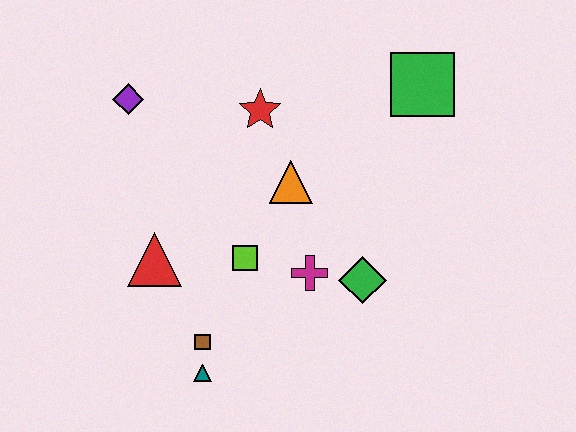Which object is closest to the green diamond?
The magenta cross is closest to the green diamond.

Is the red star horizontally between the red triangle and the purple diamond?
No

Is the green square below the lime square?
No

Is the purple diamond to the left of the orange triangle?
Yes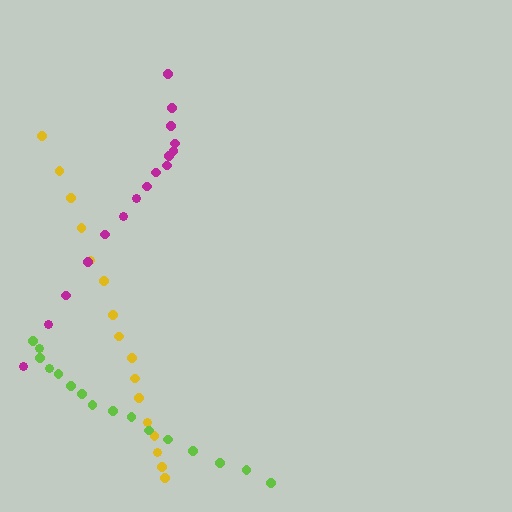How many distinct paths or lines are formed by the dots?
There are 3 distinct paths.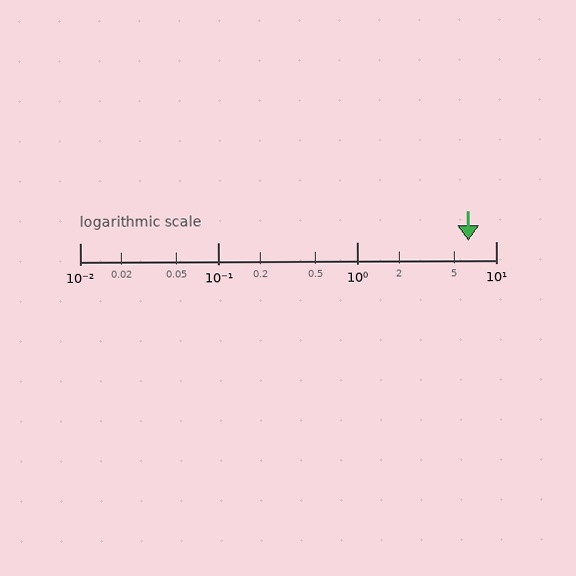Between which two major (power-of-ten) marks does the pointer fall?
The pointer is between 1 and 10.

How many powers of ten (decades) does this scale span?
The scale spans 3 decades, from 0.01 to 10.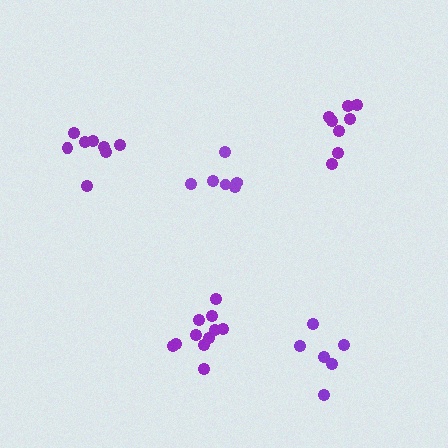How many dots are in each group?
Group 1: 6 dots, Group 2: 11 dots, Group 3: 8 dots, Group 4: 8 dots, Group 5: 6 dots (39 total).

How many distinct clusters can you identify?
There are 5 distinct clusters.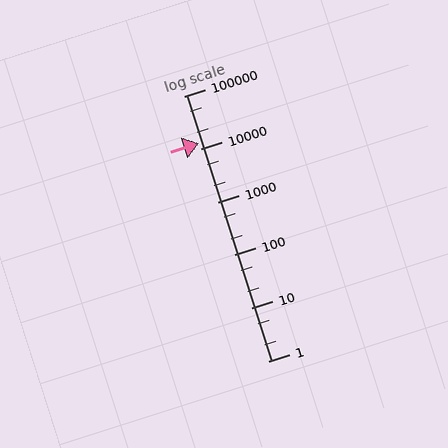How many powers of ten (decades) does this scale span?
The scale spans 5 decades, from 1 to 100000.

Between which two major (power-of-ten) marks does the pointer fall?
The pointer is between 10000 and 100000.